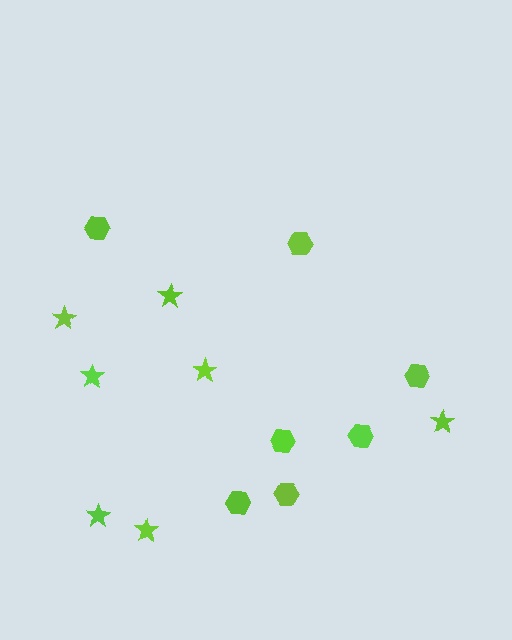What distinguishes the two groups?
There are 2 groups: one group of hexagons (7) and one group of stars (7).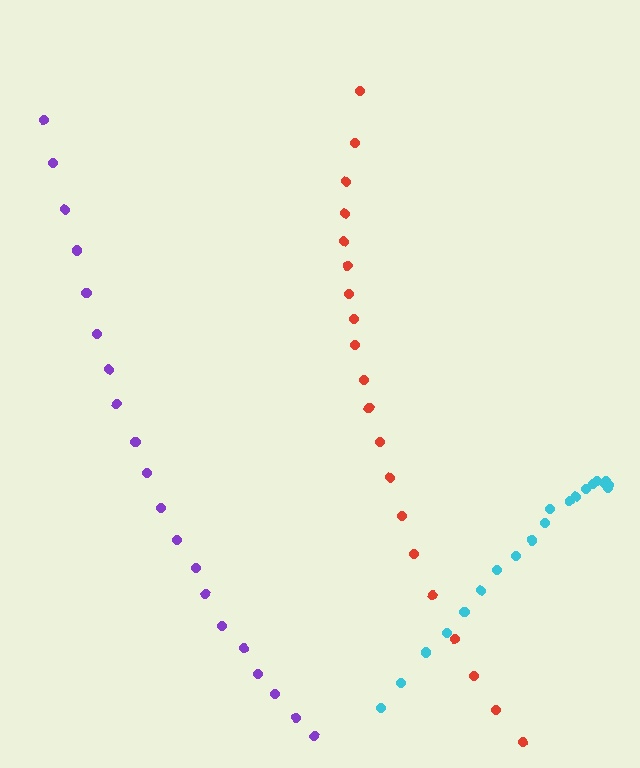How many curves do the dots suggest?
There are 3 distinct paths.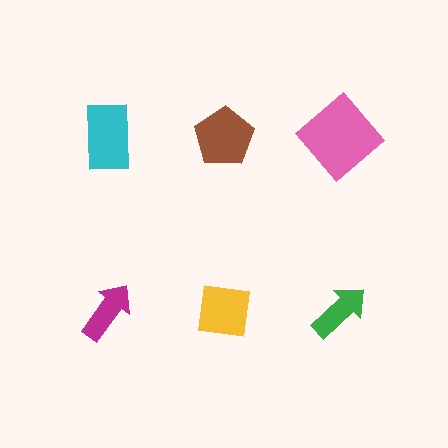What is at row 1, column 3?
A pink diamond.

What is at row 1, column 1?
A cyan rectangle.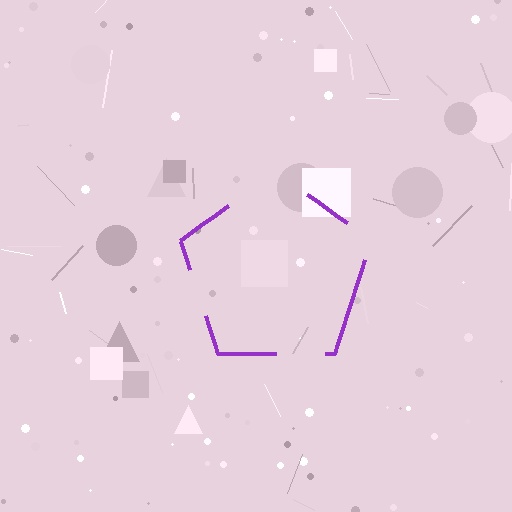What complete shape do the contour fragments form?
The contour fragments form a pentagon.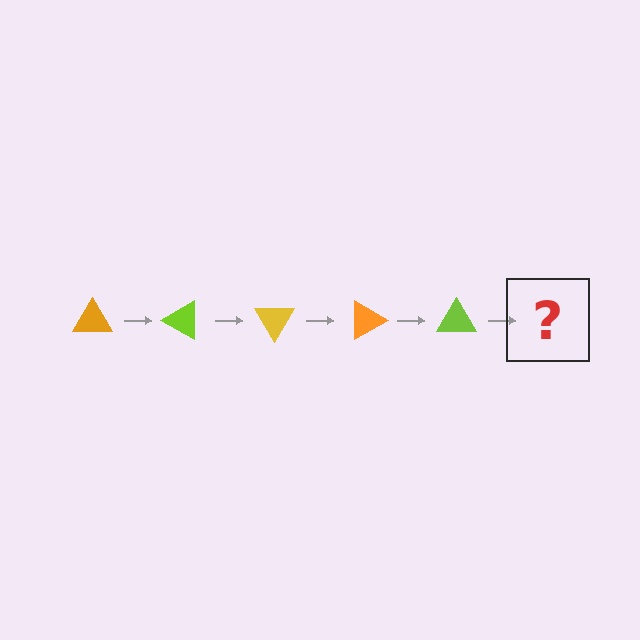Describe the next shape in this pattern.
It should be a yellow triangle, rotated 150 degrees from the start.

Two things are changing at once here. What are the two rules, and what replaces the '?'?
The two rules are that it rotates 30 degrees each step and the color cycles through orange, lime, and yellow. The '?' should be a yellow triangle, rotated 150 degrees from the start.